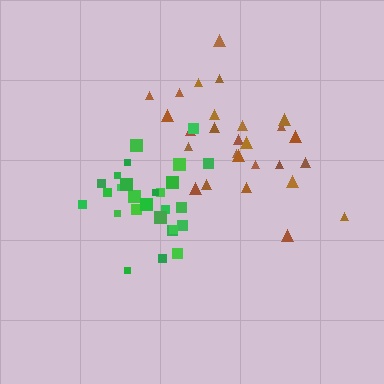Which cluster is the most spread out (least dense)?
Brown.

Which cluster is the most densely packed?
Green.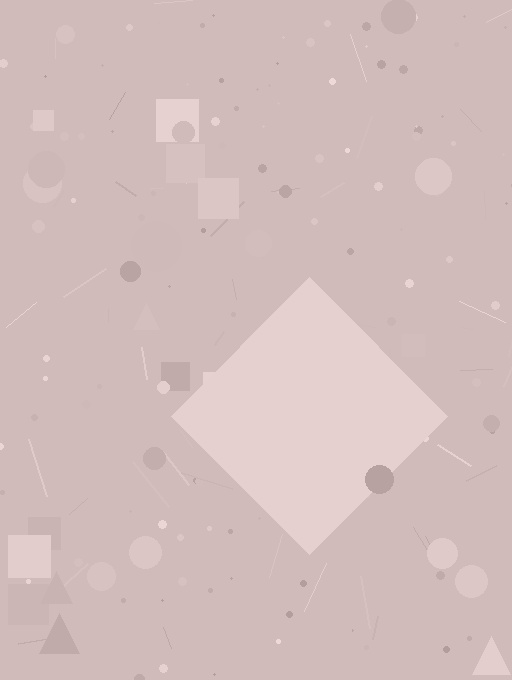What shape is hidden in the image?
A diamond is hidden in the image.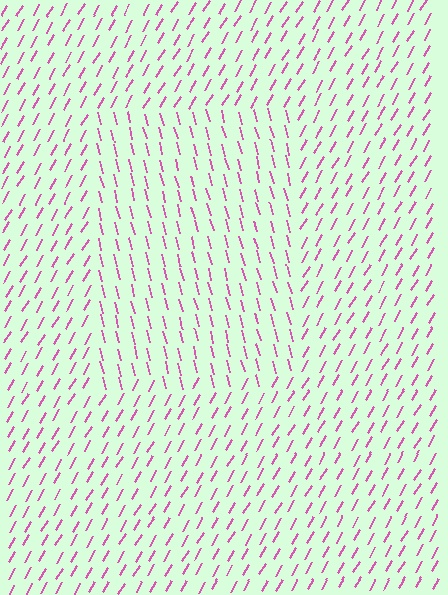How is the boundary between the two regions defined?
The boundary is defined purely by a change in line orientation (approximately 45 degrees difference). All lines are the same color and thickness.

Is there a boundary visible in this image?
Yes, there is a texture boundary formed by a change in line orientation.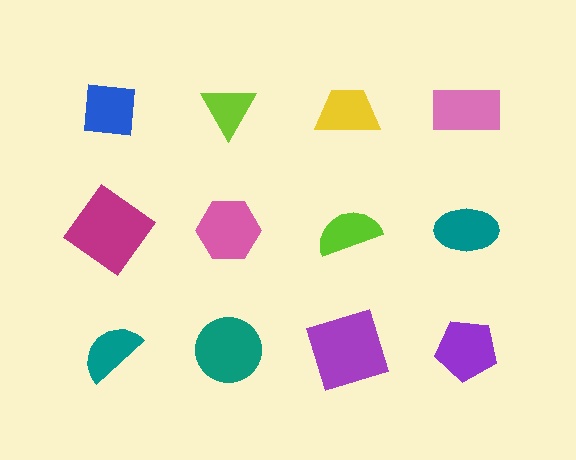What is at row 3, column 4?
A purple pentagon.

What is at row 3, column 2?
A teal circle.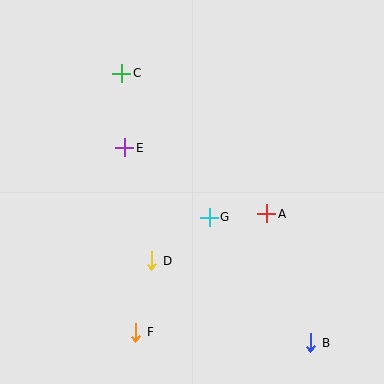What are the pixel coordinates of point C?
Point C is at (122, 73).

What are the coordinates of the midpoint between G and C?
The midpoint between G and C is at (166, 145).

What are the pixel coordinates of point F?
Point F is at (136, 332).